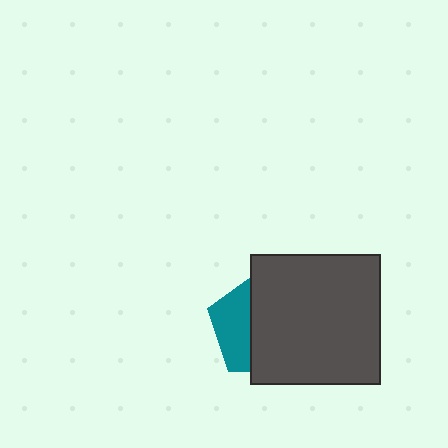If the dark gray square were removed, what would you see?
You would see the complete teal pentagon.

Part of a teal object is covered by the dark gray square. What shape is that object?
It is a pentagon.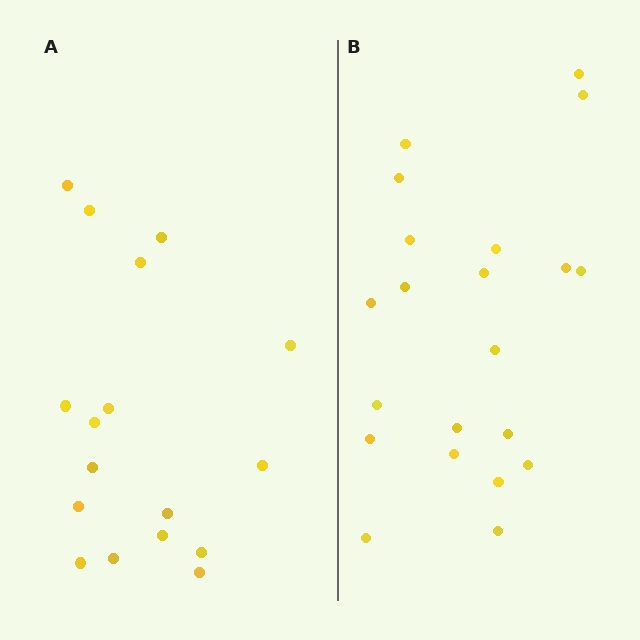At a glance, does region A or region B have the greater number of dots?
Region B (the right region) has more dots.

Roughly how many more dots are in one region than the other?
Region B has about 4 more dots than region A.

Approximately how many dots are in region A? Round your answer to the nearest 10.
About 20 dots. (The exact count is 17, which rounds to 20.)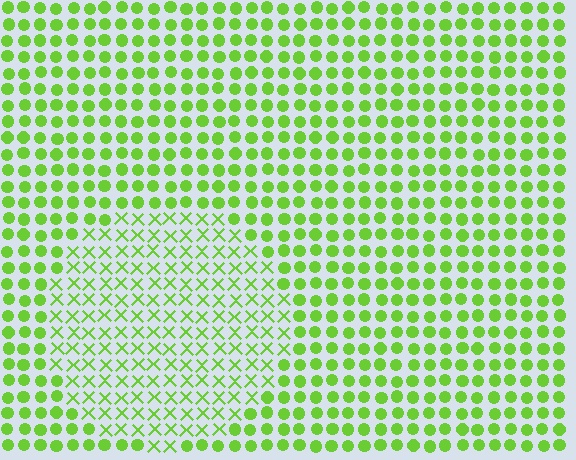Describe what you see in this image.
The image is filled with small lime elements arranged in a uniform grid. A circle-shaped region contains X marks, while the surrounding area contains circles. The boundary is defined purely by the change in element shape.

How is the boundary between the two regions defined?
The boundary is defined by a change in element shape: X marks inside vs. circles outside. All elements share the same color and spacing.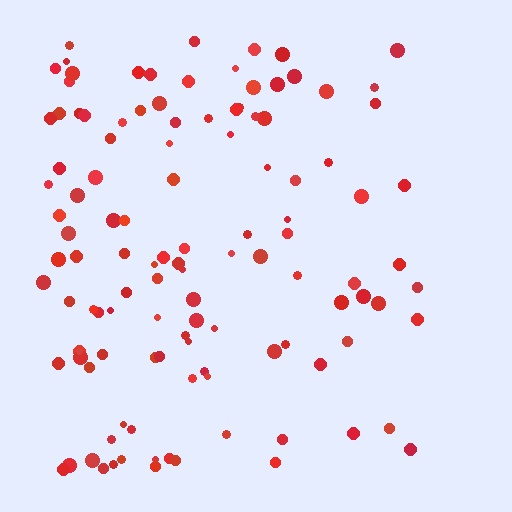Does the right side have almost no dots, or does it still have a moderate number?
Still a moderate number, just noticeably fewer than the left.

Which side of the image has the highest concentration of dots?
The left.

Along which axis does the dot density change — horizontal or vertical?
Horizontal.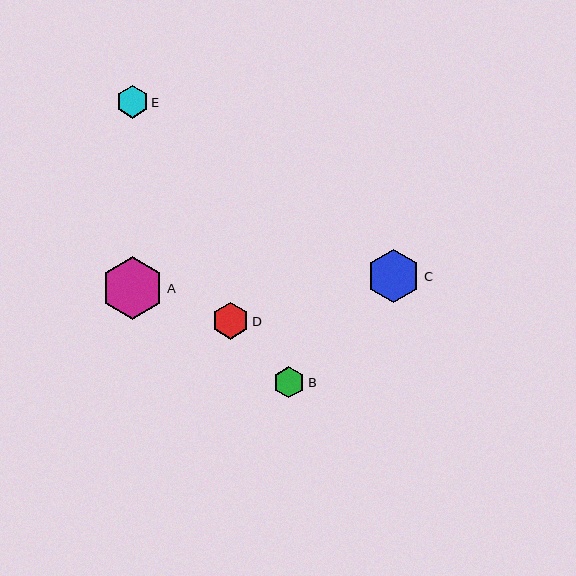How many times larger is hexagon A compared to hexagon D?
Hexagon A is approximately 1.7 times the size of hexagon D.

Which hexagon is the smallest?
Hexagon B is the smallest with a size of approximately 32 pixels.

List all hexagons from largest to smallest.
From largest to smallest: A, C, D, E, B.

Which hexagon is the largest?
Hexagon A is the largest with a size of approximately 63 pixels.